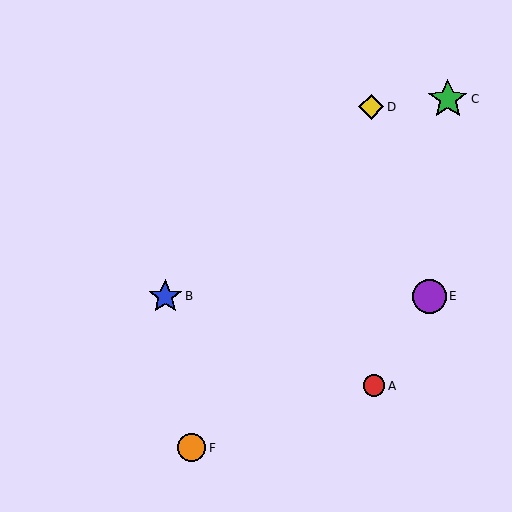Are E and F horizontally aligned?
No, E is at y≈296 and F is at y≈448.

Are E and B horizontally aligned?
Yes, both are at y≈296.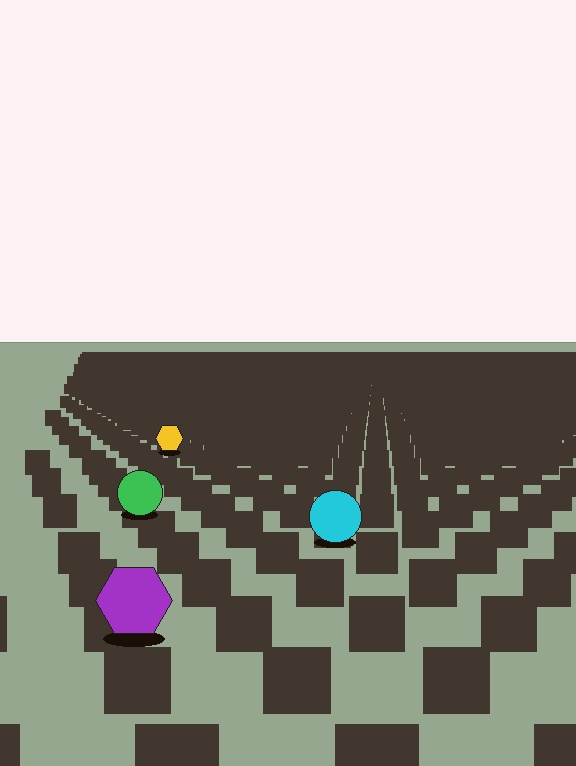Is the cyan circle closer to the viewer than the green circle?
Yes. The cyan circle is closer — you can tell from the texture gradient: the ground texture is coarser near it.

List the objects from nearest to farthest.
From nearest to farthest: the purple hexagon, the cyan circle, the green circle, the yellow hexagon.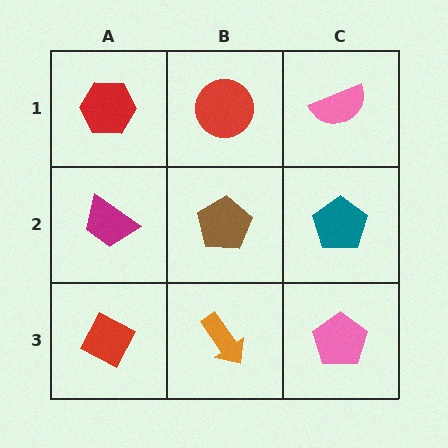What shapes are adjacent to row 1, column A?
A magenta trapezoid (row 2, column A), a red circle (row 1, column B).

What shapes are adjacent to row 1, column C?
A teal pentagon (row 2, column C), a red circle (row 1, column B).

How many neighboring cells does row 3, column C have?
2.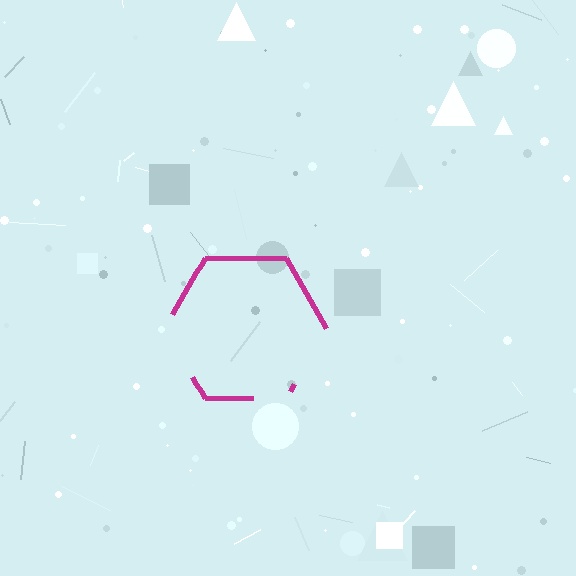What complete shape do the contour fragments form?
The contour fragments form a hexagon.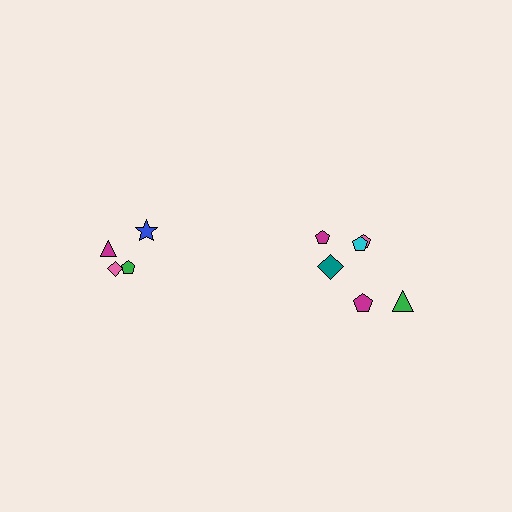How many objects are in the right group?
There are 6 objects.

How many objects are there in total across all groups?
There are 10 objects.